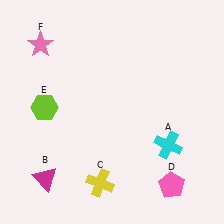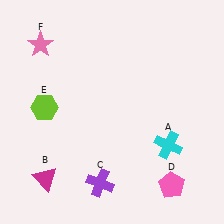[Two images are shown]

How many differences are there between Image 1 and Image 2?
There is 1 difference between the two images.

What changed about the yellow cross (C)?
In Image 1, C is yellow. In Image 2, it changed to purple.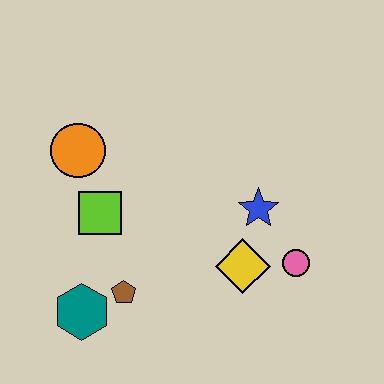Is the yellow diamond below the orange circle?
Yes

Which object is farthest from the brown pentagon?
The pink circle is farthest from the brown pentagon.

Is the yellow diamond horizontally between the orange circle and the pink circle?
Yes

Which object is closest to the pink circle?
The yellow diamond is closest to the pink circle.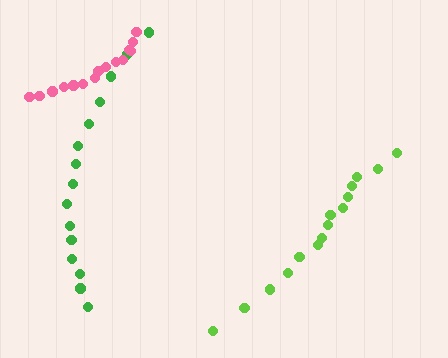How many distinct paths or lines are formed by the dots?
There are 3 distinct paths.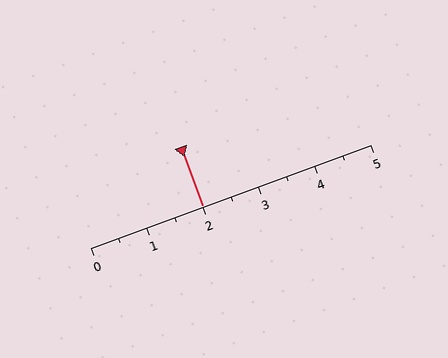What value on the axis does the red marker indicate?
The marker indicates approximately 2.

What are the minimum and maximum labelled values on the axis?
The axis runs from 0 to 5.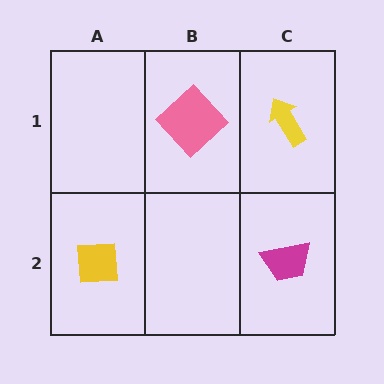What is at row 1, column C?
A yellow arrow.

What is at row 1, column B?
A pink diamond.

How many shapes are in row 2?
2 shapes.